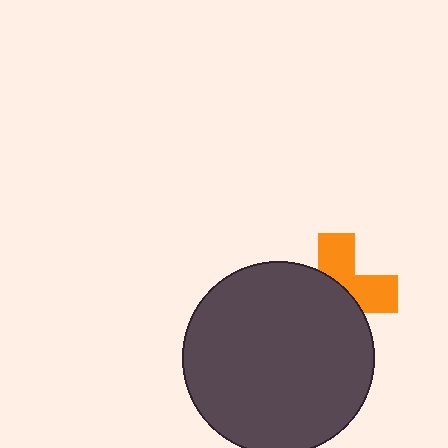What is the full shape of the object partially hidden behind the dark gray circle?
The partially hidden object is an orange cross.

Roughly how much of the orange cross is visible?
A small part of it is visible (roughly 43%).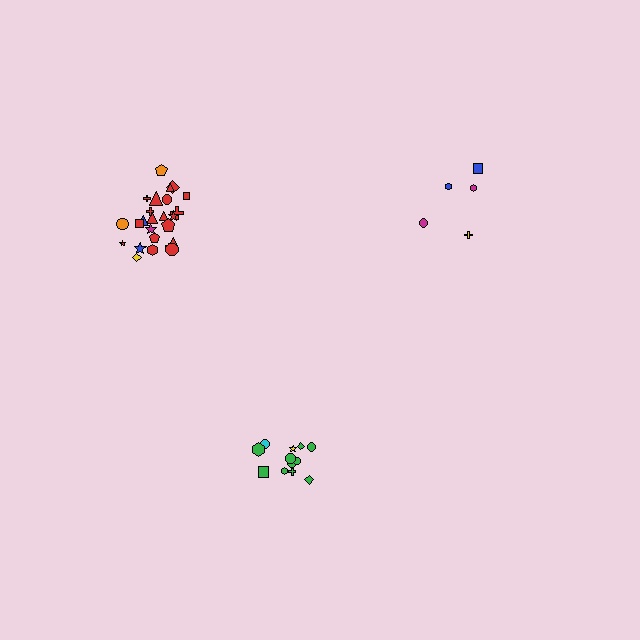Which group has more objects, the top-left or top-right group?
The top-left group.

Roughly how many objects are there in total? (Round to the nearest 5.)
Roughly 40 objects in total.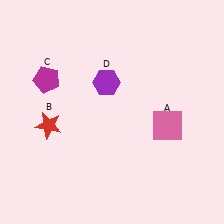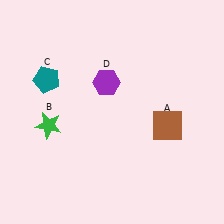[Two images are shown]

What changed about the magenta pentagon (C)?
In Image 1, C is magenta. In Image 2, it changed to teal.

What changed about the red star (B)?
In Image 1, B is red. In Image 2, it changed to green.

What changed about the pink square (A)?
In Image 1, A is pink. In Image 2, it changed to brown.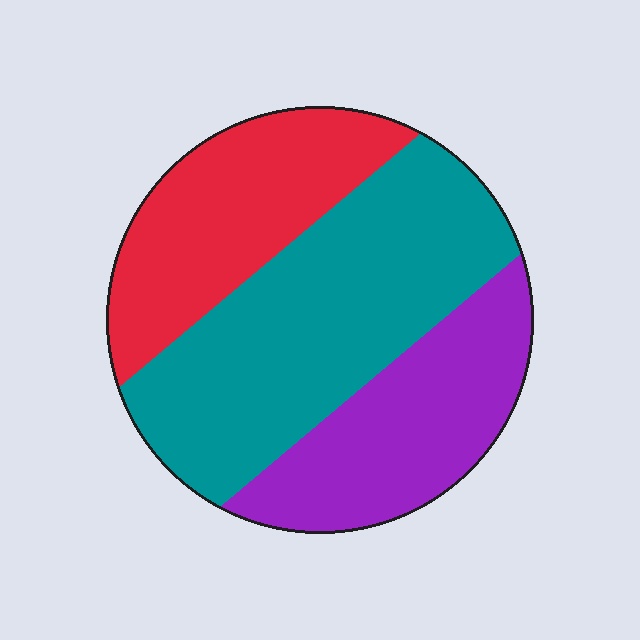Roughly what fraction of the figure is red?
Red takes up about one quarter (1/4) of the figure.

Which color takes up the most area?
Teal, at roughly 45%.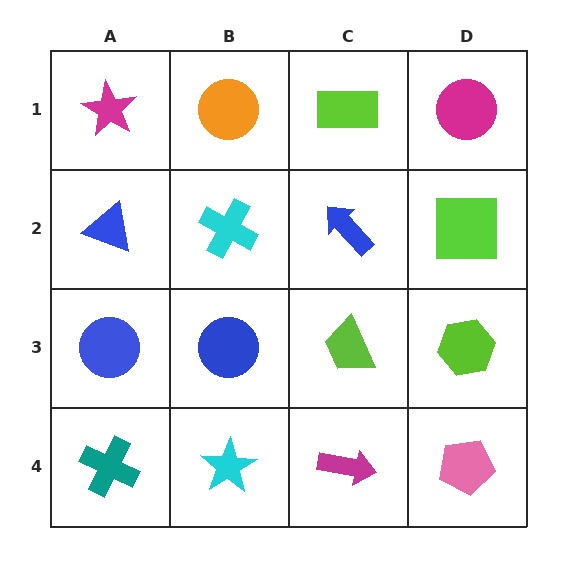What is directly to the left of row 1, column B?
A magenta star.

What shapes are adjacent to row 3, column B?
A cyan cross (row 2, column B), a cyan star (row 4, column B), a blue circle (row 3, column A), a lime trapezoid (row 3, column C).